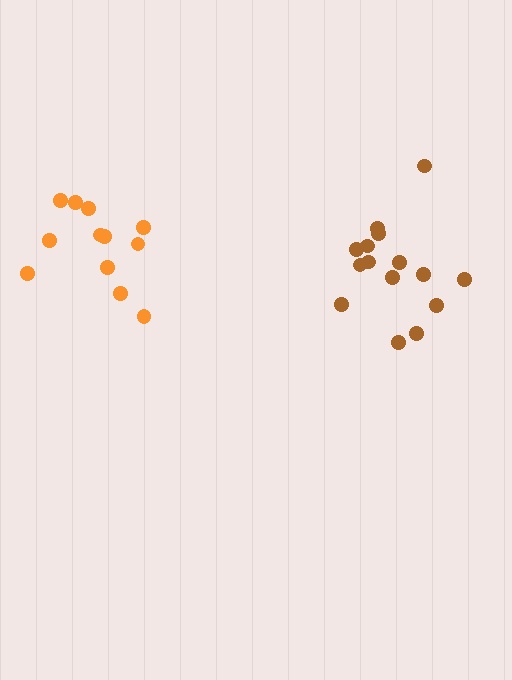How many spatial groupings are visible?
There are 2 spatial groupings.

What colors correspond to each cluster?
The clusters are colored: brown, orange.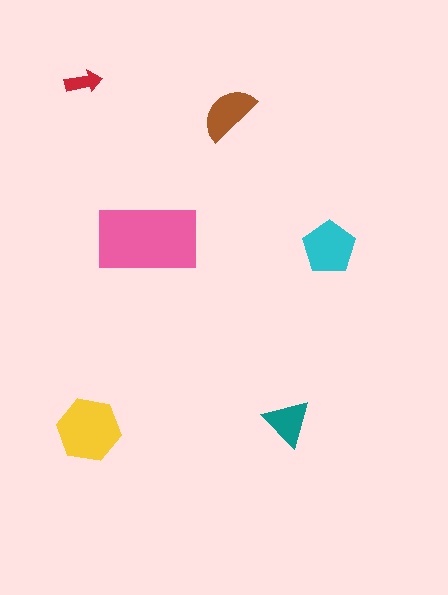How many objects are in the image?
There are 6 objects in the image.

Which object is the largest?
The pink rectangle.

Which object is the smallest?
The red arrow.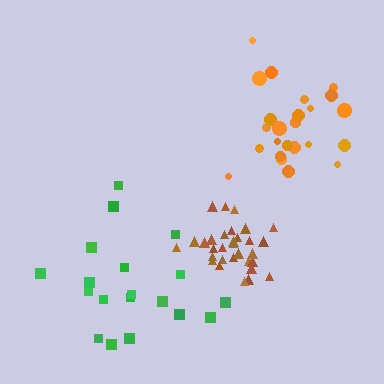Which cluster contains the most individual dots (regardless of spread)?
Brown (31).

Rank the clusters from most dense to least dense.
brown, orange, green.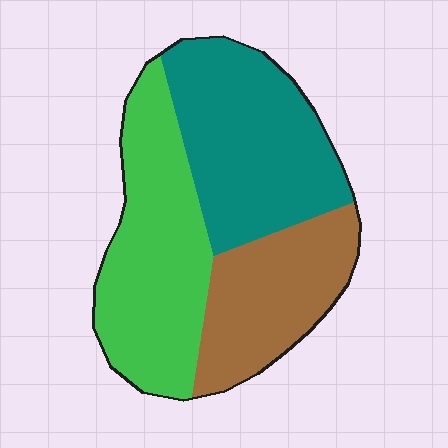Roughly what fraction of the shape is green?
Green covers around 35% of the shape.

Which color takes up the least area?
Brown, at roughly 25%.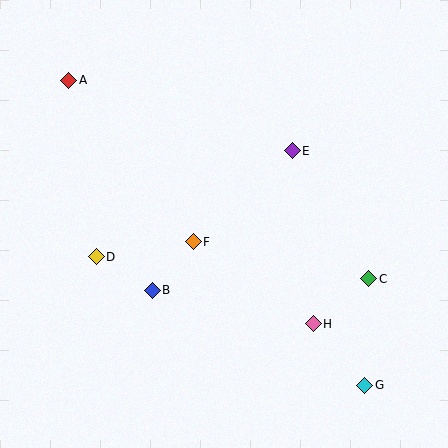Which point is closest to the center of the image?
Point F at (193, 242) is closest to the center.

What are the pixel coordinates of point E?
Point E is at (292, 151).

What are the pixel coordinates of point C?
Point C is at (369, 279).